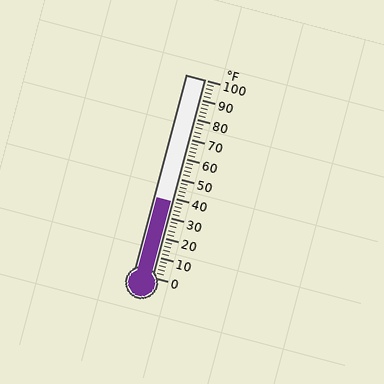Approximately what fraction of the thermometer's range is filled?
The thermometer is filled to approximately 40% of its range.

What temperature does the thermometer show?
The thermometer shows approximately 38°F.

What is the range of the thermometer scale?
The thermometer scale ranges from 0°F to 100°F.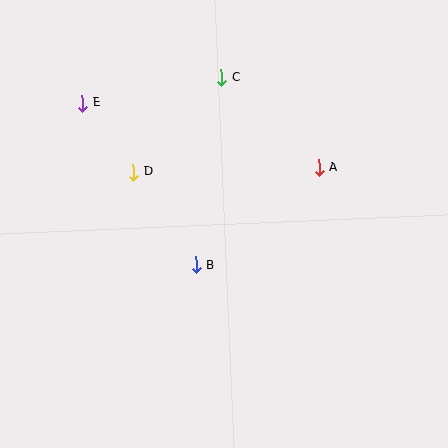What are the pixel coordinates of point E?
Point E is at (82, 103).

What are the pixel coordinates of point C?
Point C is at (221, 78).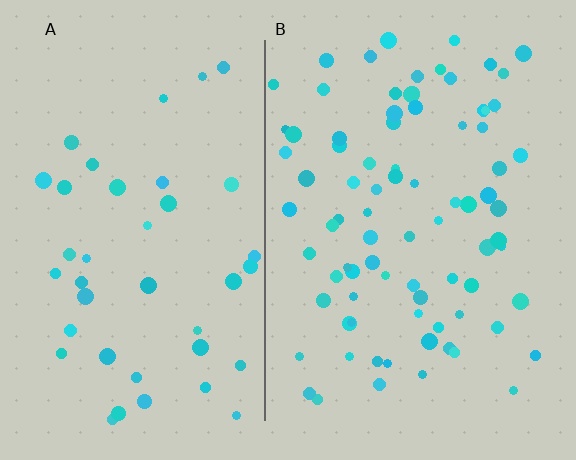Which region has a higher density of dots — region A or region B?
B (the right).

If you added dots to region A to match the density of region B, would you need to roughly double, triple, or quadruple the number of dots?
Approximately double.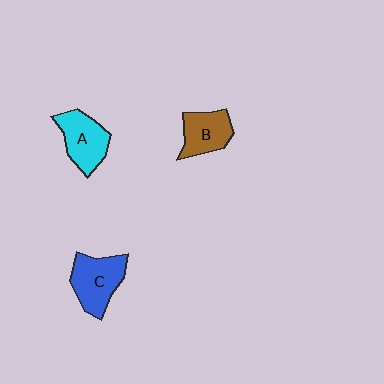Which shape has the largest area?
Shape C (blue).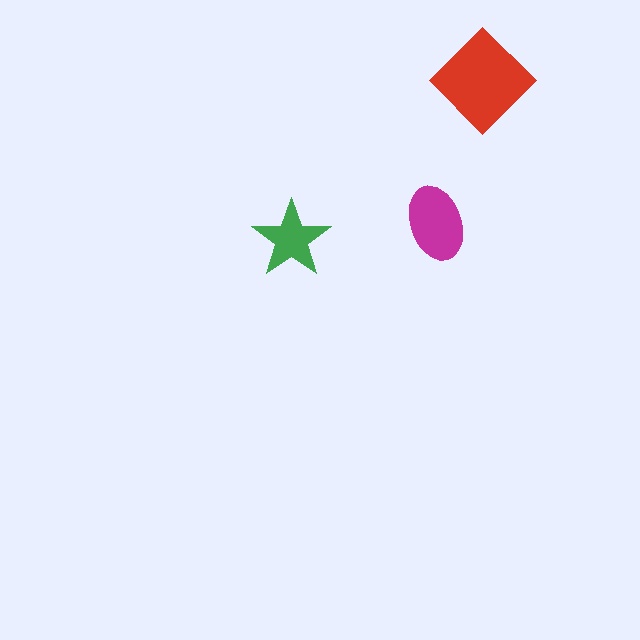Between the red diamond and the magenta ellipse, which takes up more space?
The red diamond.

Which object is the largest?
The red diamond.